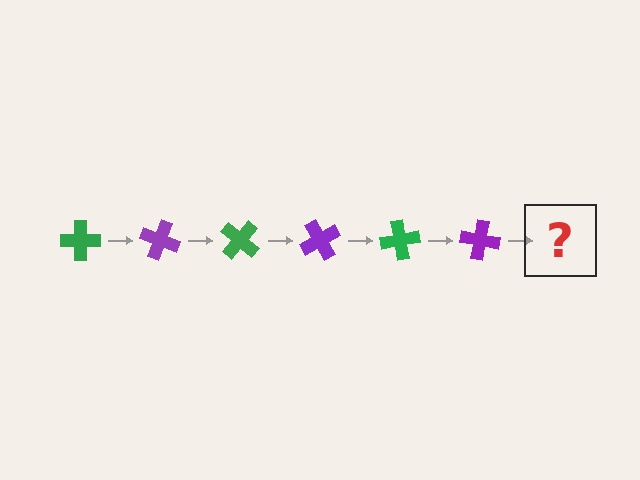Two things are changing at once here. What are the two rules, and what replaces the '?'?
The two rules are that it rotates 20 degrees each step and the color cycles through green and purple. The '?' should be a green cross, rotated 120 degrees from the start.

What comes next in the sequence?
The next element should be a green cross, rotated 120 degrees from the start.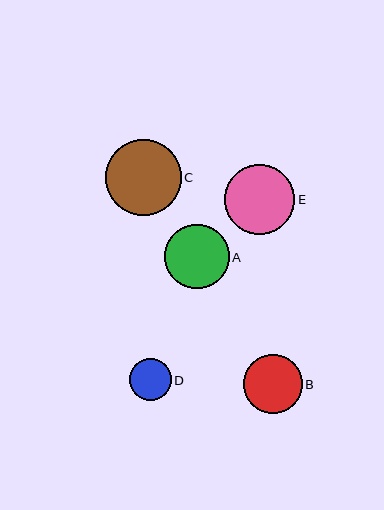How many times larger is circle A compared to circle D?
Circle A is approximately 1.5 times the size of circle D.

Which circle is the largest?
Circle C is the largest with a size of approximately 75 pixels.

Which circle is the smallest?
Circle D is the smallest with a size of approximately 42 pixels.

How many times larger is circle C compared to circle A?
Circle C is approximately 1.2 times the size of circle A.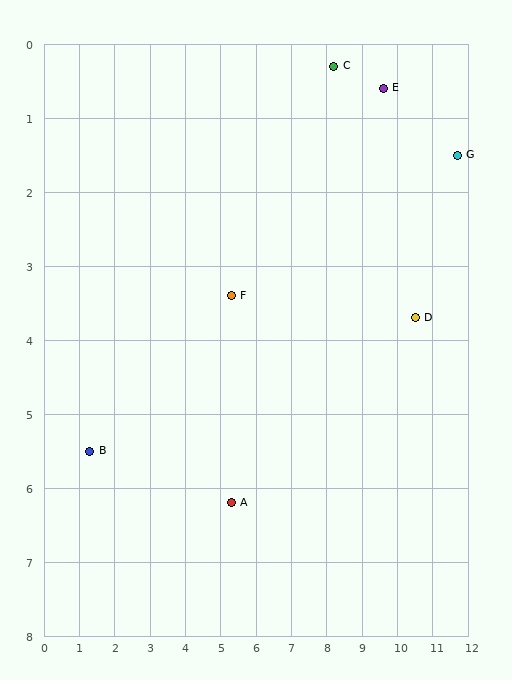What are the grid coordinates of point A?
Point A is at approximately (5.3, 6.2).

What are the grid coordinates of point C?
Point C is at approximately (8.2, 0.3).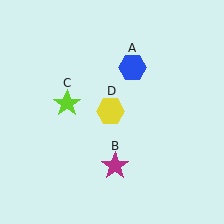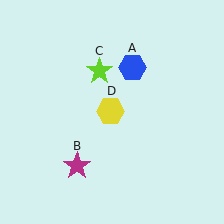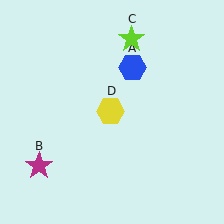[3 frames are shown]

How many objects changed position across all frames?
2 objects changed position: magenta star (object B), lime star (object C).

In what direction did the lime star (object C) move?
The lime star (object C) moved up and to the right.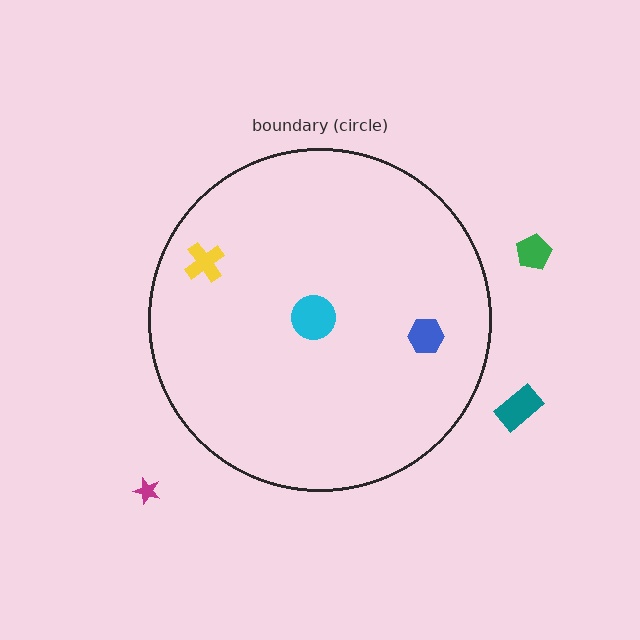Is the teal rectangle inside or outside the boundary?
Outside.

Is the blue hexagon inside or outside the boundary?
Inside.